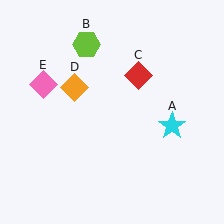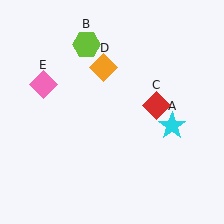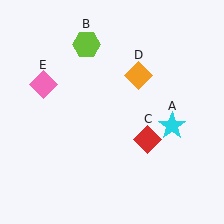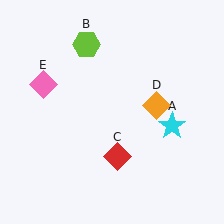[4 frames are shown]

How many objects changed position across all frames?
2 objects changed position: red diamond (object C), orange diamond (object D).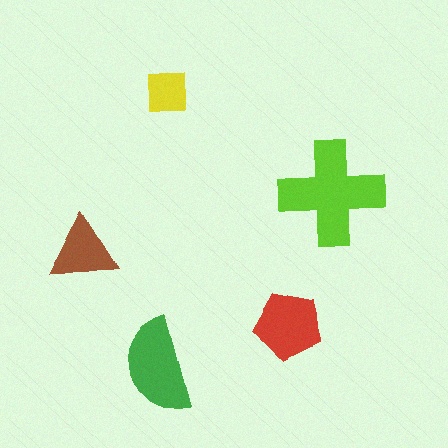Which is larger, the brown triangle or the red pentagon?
The red pentagon.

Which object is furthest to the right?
The lime cross is rightmost.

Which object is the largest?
The lime cross.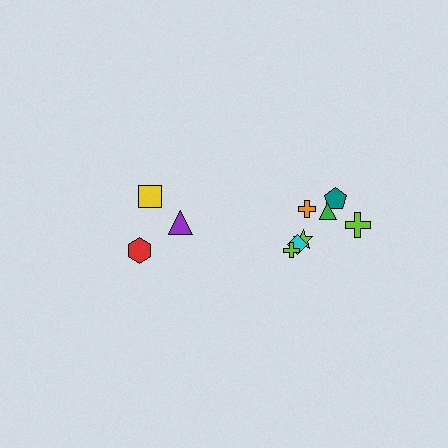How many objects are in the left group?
There are 3 objects.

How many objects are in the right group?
There are 7 objects.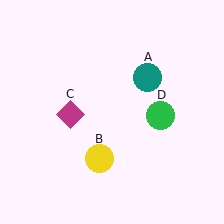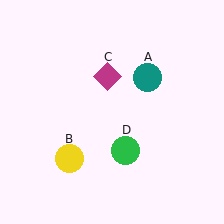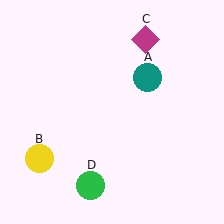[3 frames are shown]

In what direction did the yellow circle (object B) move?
The yellow circle (object B) moved left.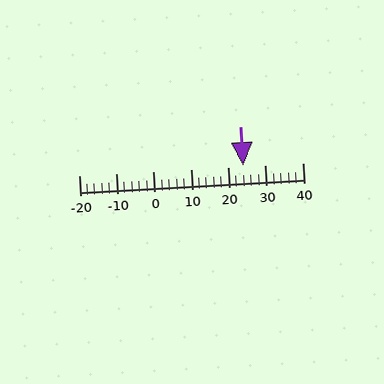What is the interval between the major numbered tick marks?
The major tick marks are spaced 10 units apart.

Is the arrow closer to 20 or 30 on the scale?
The arrow is closer to 20.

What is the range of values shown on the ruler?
The ruler shows values from -20 to 40.